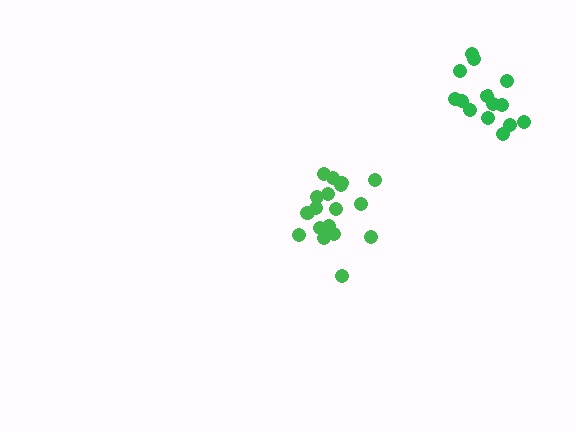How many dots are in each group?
Group 1: 18 dots, Group 2: 14 dots (32 total).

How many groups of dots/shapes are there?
There are 2 groups.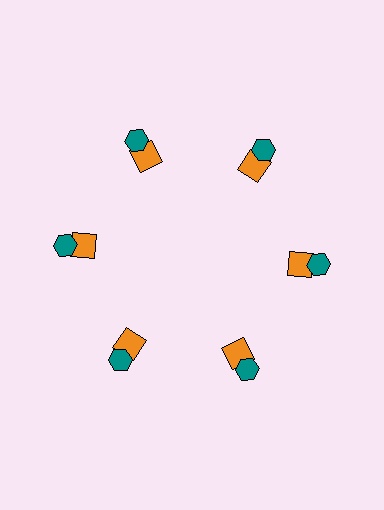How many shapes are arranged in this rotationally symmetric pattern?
There are 12 shapes, arranged in 6 groups of 2.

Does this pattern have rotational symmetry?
Yes, this pattern has 6-fold rotational symmetry. It looks the same after rotating 60 degrees around the center.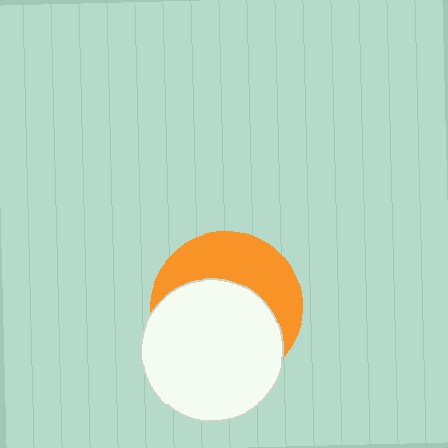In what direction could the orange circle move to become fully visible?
The orange circle could move up. That would shift it out from behind the white circle entirely.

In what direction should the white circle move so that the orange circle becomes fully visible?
The white circle should move down. That is the shortest direction to clear the overlap and leave the orange circle fully visible.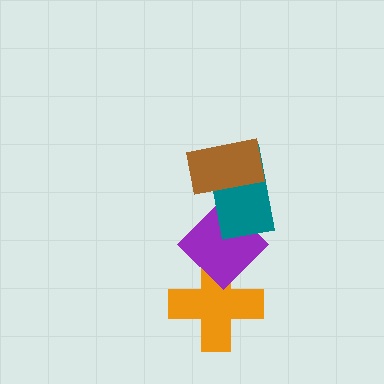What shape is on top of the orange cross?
The purple diamond is on top of the orange cross.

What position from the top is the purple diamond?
The purple diamond is 3rd from the top.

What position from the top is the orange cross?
The orange cross is 4th from the top.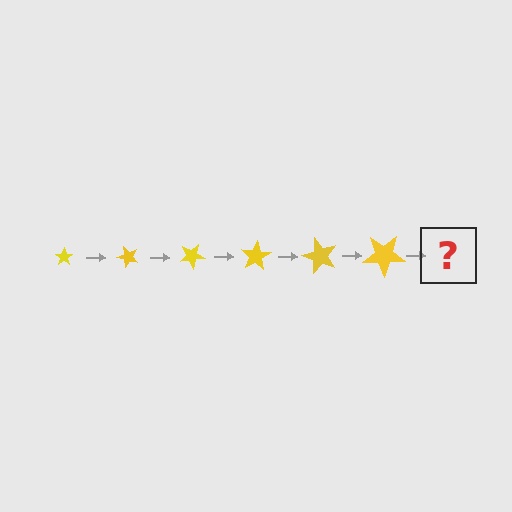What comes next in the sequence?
The next element should be a star, larger than the previous one and rotated 300 degrees from the start.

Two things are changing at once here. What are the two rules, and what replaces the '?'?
The two rules are that the star grows larger each step and it rotates 50 degrees each step. The '?' should be a star, larger than the previous one and rotated 300 degrees from the start.